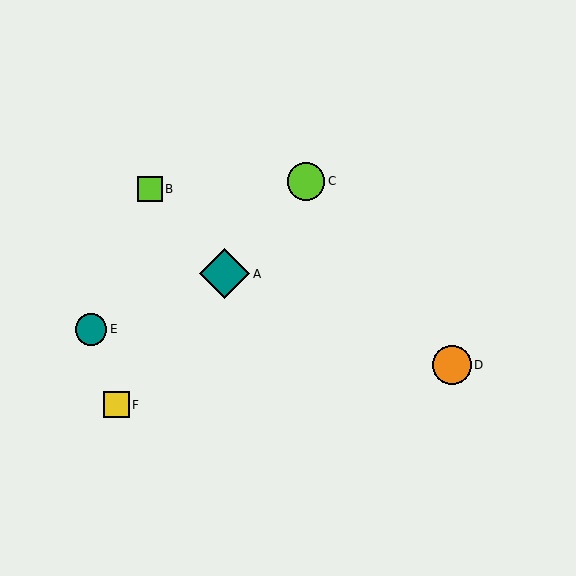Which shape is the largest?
The teal diamond (labeled A) is the largest.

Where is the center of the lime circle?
The center of the lime circle is at (306, 181).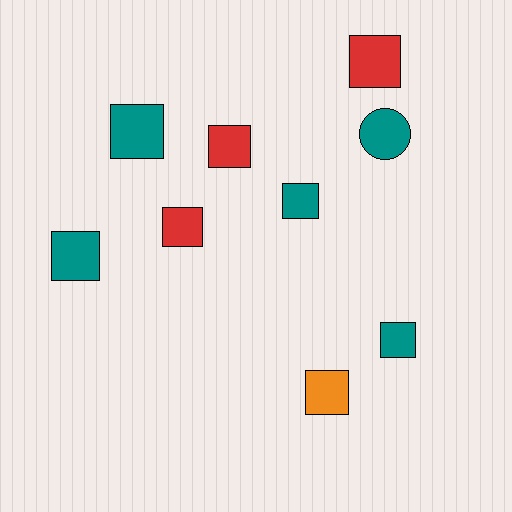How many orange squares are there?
There is 1 orange square.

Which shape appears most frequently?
Square, with 8 objects.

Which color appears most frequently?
Teal, with 5 objects.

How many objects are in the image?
There are 9 objects.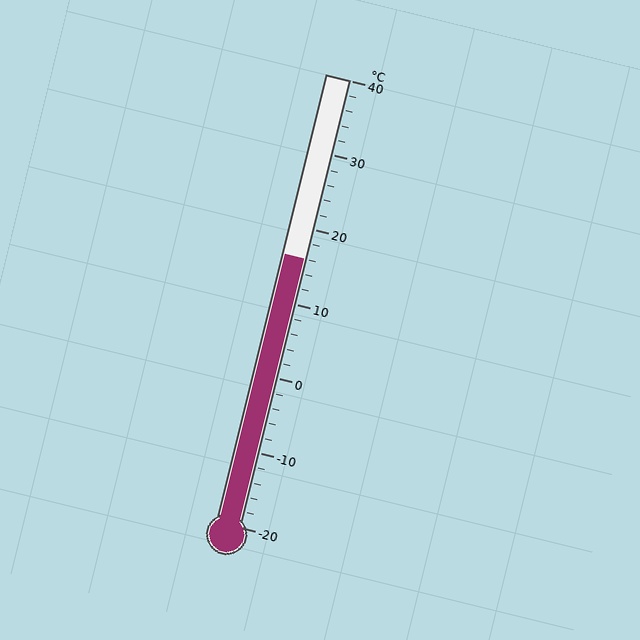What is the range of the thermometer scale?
The thermometer scale ranges from -20°C to 40°C.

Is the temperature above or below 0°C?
The temperature is above 0°C.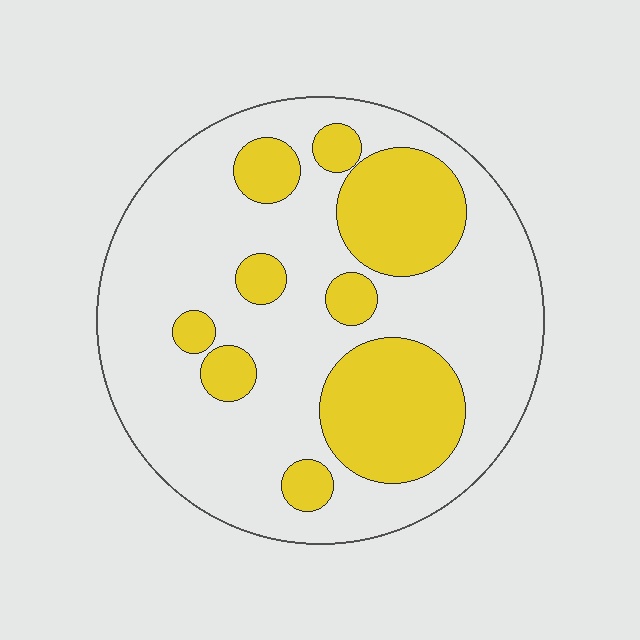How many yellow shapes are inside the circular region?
9.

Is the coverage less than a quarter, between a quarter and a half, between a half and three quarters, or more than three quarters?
Between a quarter and a half.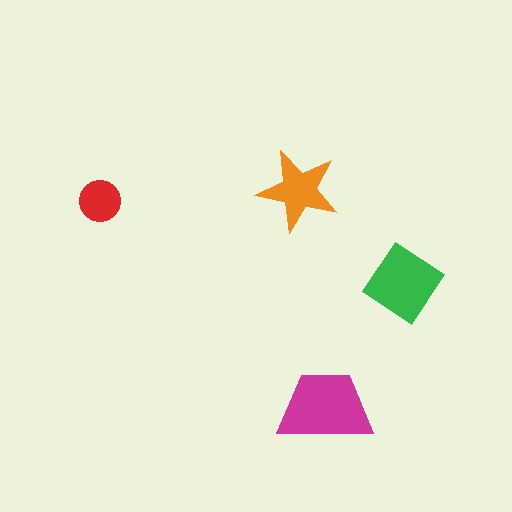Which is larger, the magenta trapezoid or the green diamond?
The magenta trapezoid.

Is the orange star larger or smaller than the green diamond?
Smaller.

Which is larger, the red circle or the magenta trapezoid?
The magenta trapezoid.